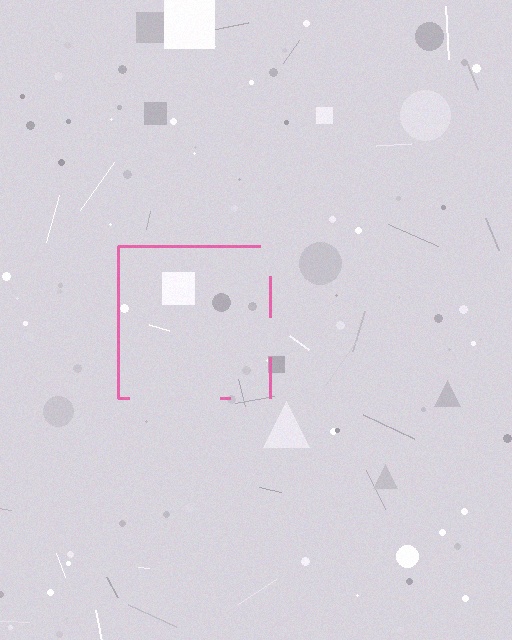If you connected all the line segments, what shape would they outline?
They would outline a square.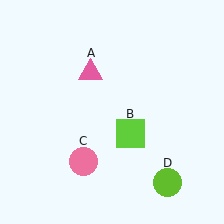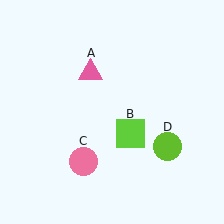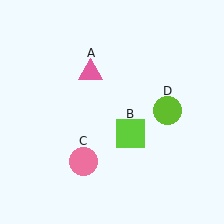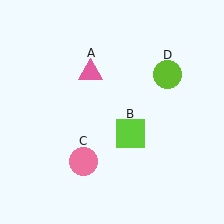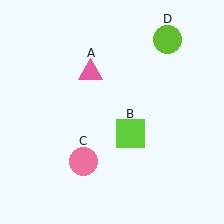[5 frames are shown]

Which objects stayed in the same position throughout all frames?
Pink triangle (object A) and lime square (object B) and pink circle (object C) remained stationary.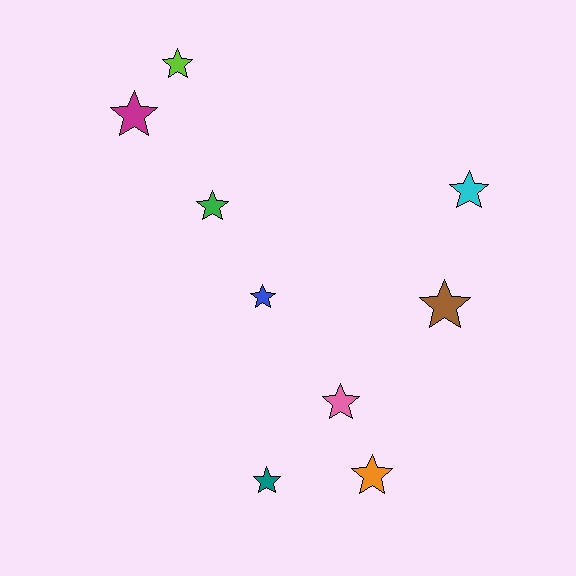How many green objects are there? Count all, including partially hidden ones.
There is 1 green object.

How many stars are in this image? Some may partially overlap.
There are 9 stars.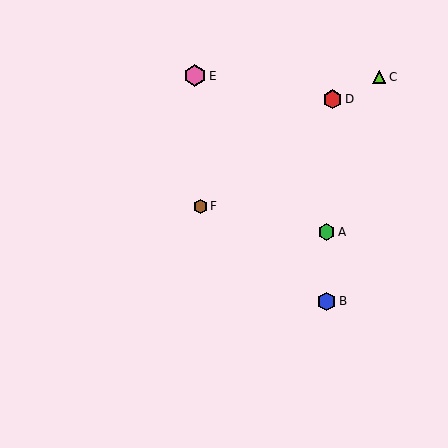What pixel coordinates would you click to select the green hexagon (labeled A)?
Click at (327, 232) to select the green hexagon A.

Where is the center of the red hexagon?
The center of the red hexagon is at (332, 99).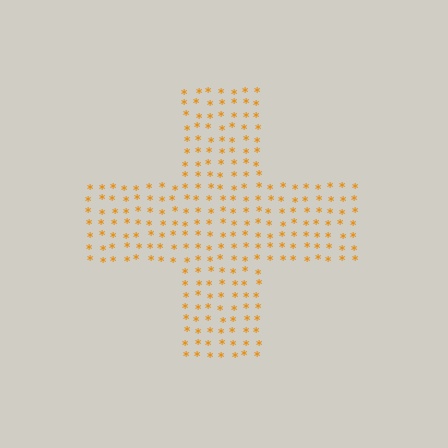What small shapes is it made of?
It is made of small asterisks.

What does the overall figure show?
The overall figure shows a cross.